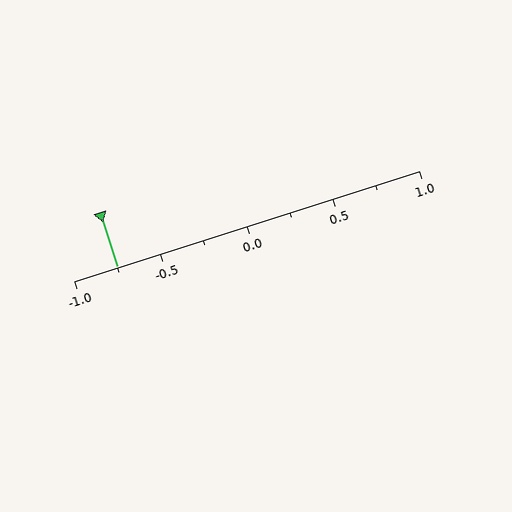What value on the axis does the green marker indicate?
The marker indicates approximately -0.75.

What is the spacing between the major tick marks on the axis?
The major ticks are spaced 0.5 apart.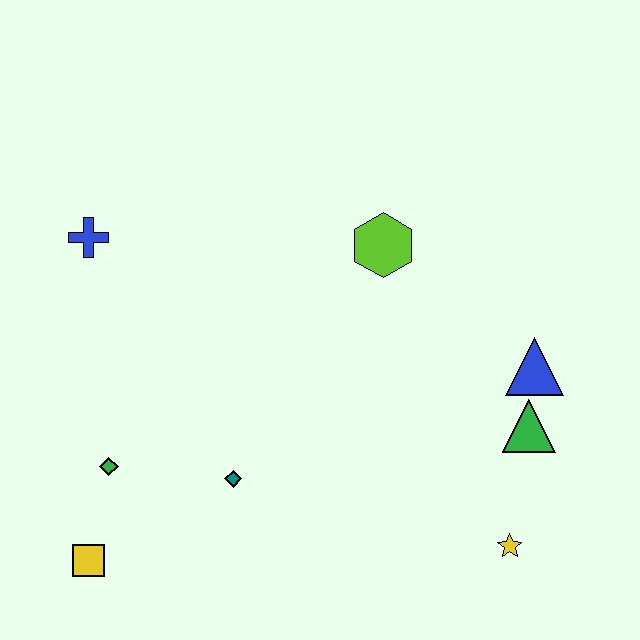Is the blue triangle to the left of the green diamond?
No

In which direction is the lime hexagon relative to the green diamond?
The lime hexagon is to the right of the green diamond.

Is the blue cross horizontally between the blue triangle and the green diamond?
No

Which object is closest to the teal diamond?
The green diamond is closest to the teal diamond.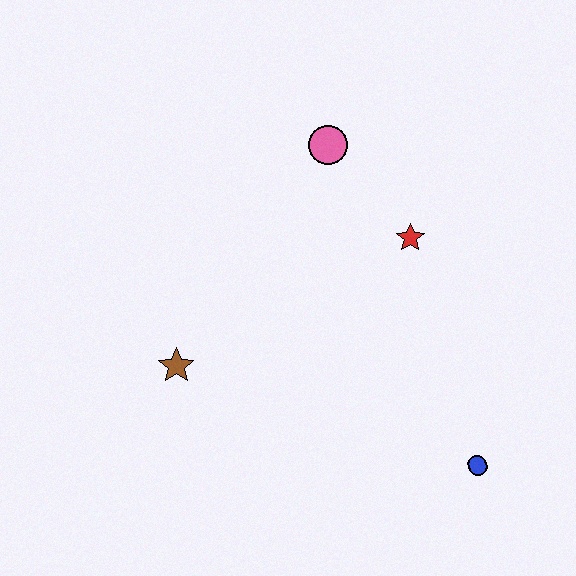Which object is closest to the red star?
The pink circle is closest to the red star.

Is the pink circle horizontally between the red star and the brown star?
Yes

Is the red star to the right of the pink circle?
Yes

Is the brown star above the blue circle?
Yes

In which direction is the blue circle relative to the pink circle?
The blue circle is below the pink circle.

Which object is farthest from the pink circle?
The blue circle is farthest from the pink circle.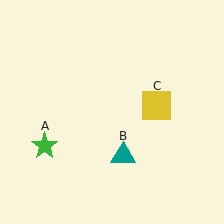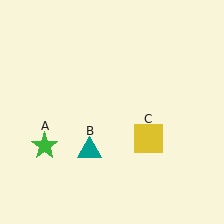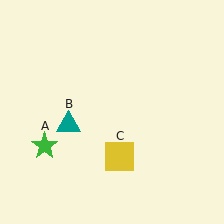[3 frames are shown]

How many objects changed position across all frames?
2 objects changed position: teal triangle (object B), yellow square (object C).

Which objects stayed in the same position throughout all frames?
Green star (object A) remained stationary.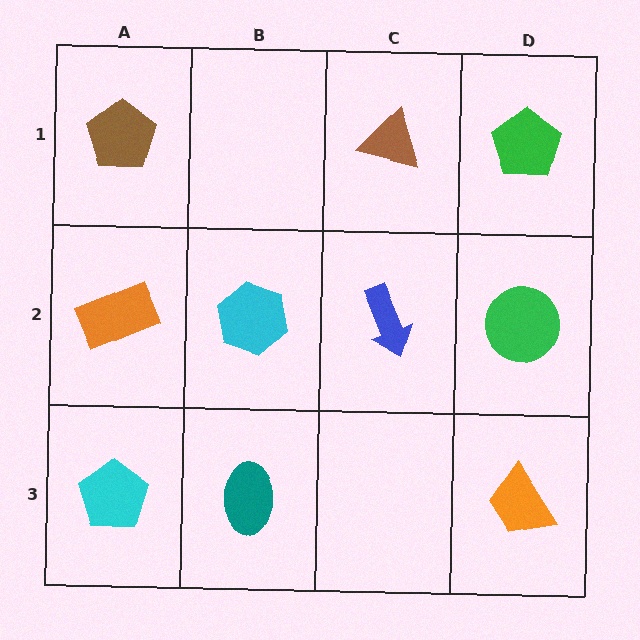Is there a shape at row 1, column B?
No, that cell is empty.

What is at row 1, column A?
A brown pentagon.